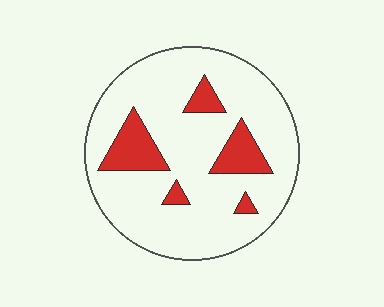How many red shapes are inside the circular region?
5.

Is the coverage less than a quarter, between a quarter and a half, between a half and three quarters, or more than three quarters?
Less than a quarter.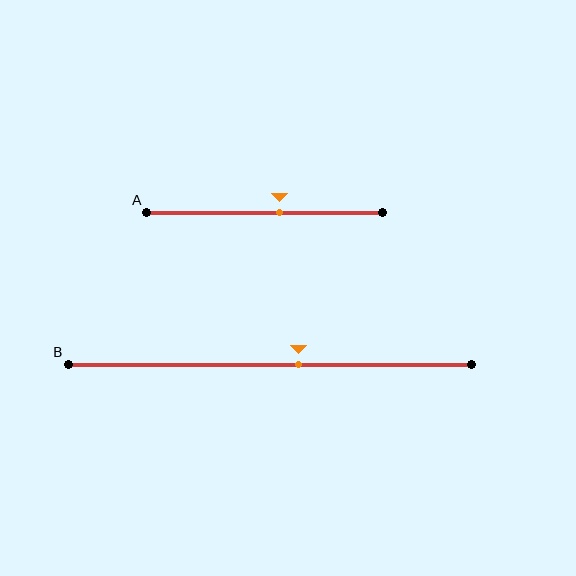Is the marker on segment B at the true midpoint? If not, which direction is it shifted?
No, the marker on segment B is shifted to the right by about 7% of the segment length.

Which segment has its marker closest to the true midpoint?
Segment A has its marker closest to the true midpoint.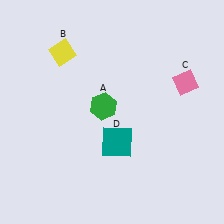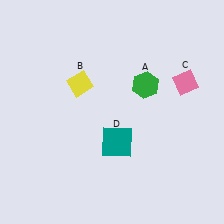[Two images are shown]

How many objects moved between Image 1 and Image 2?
2 objects moved between the two images.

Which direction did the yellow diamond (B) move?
The yellow diamond (B) moved down.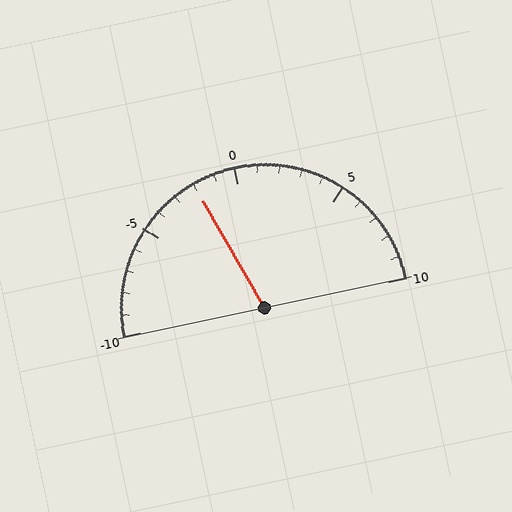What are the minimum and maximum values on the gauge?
The gauge ranges from -10 to 10.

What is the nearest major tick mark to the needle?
The nearest major tick mark is 0.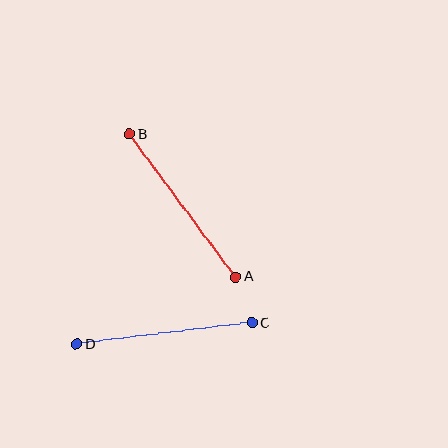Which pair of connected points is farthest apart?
Points A and B are farthest apart.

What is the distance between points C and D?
The distance is approximately 176 pixels.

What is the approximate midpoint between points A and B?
The midpoint is at approximately (183, 205) pixels.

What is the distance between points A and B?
The distance is approximately 178 pixels.